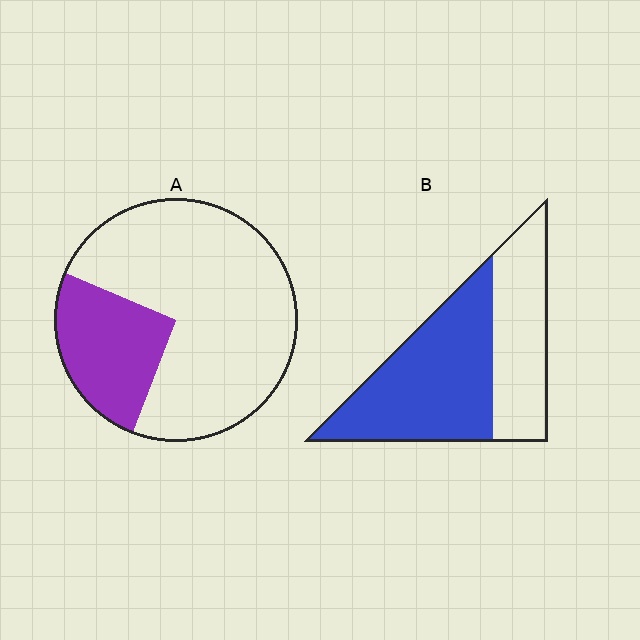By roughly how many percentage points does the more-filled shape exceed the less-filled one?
By roughly 35 percentage points (B over A).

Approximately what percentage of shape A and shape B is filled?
A is approximately 25% and B is approximately 60%.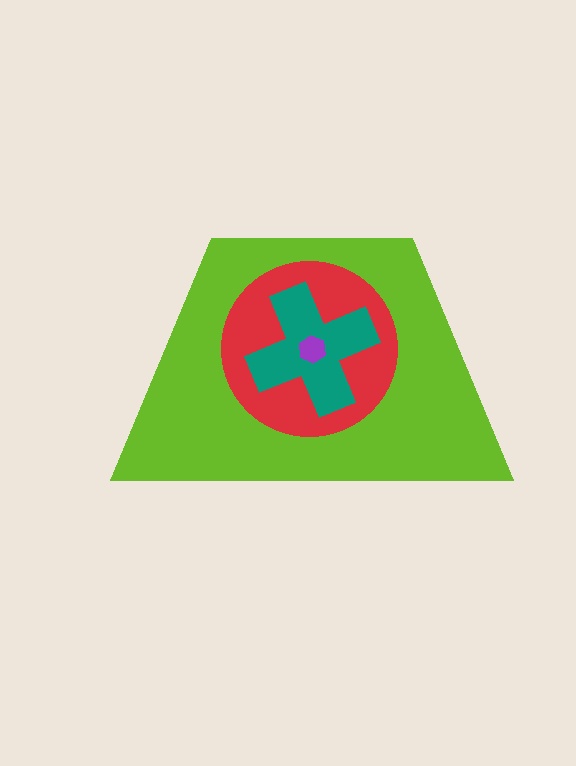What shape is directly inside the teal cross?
The purple hexagon.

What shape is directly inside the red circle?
The teal cross.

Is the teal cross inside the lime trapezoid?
Yes.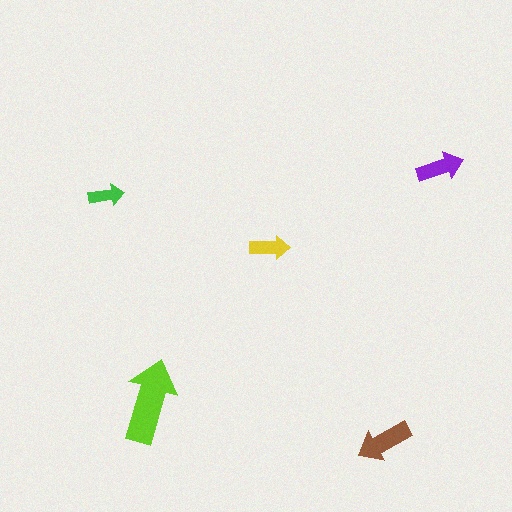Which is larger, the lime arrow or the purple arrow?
The lime one.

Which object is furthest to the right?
The purple arrow is rightmost.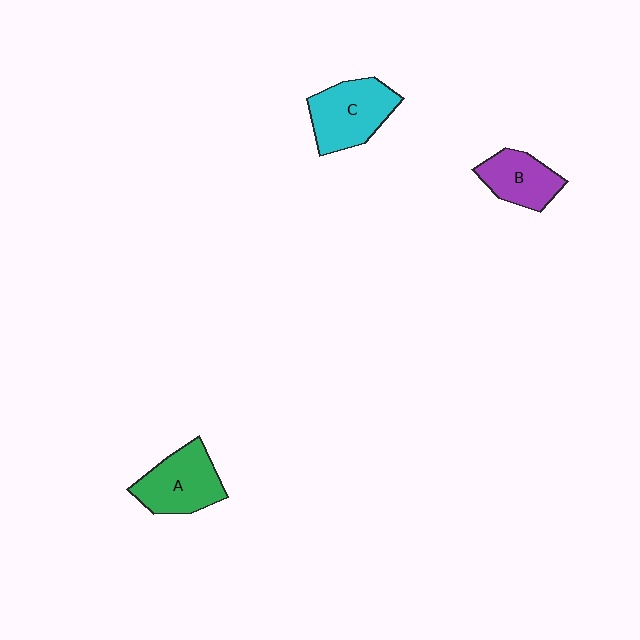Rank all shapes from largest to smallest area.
From largest to smallest: C (cyan), A (green), B (purple).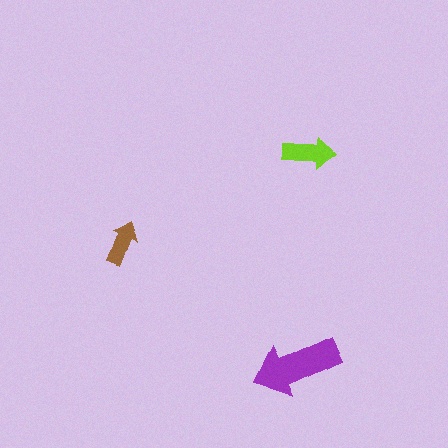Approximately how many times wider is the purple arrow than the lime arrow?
About 1.5 times wider.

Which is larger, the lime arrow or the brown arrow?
The lime one.